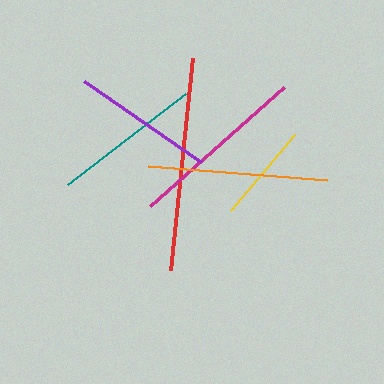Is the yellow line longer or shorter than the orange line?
The orange line is longer than the yellow line.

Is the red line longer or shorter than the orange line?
The red line is longer than the orange line.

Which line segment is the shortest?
The yellow line is the shortest at approximately 99 pixels.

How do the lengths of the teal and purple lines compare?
The teal and purple lines are approximately the same length.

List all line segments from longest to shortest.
From longest to shortest: red, magenta, orange, teal, purple, yellow.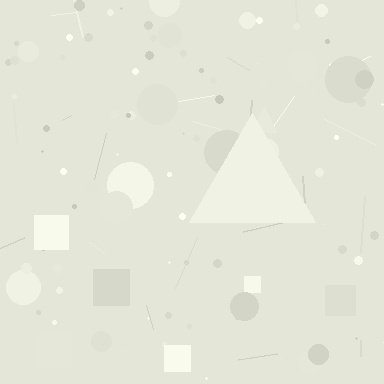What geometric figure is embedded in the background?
A triangle is embedded in the background.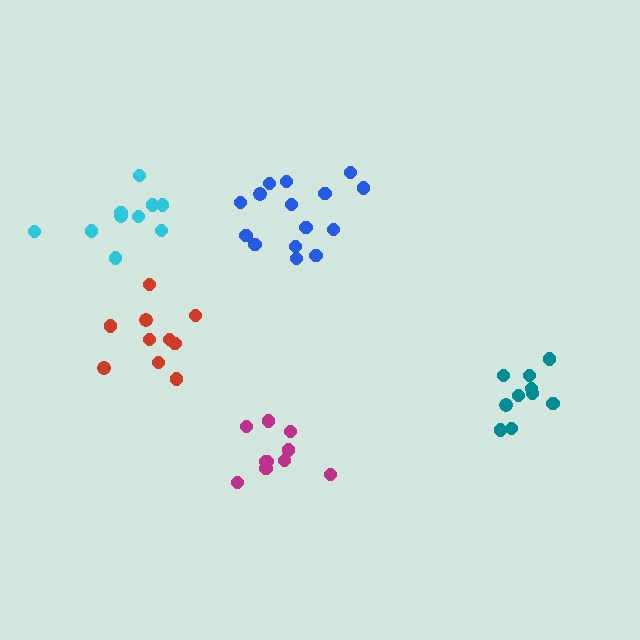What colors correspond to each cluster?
The clusters are colored: cyan, teal, blue, magenta, red.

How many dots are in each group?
Group 1: 10 dots, Group 2: 10 dots, Group 3: 15 dots, Group 4: 10 dots, Group 5: 10 dots (55 total).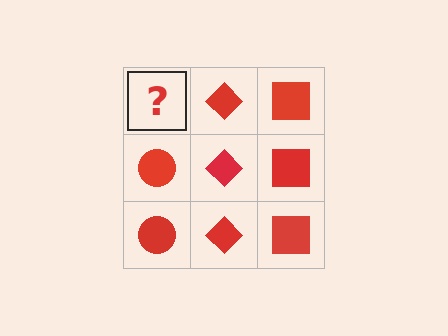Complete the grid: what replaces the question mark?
The question mark should be replaced with a red circle.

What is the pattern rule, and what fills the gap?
The rule is that each column has a consistent shape. The gap should be filled with a red circle.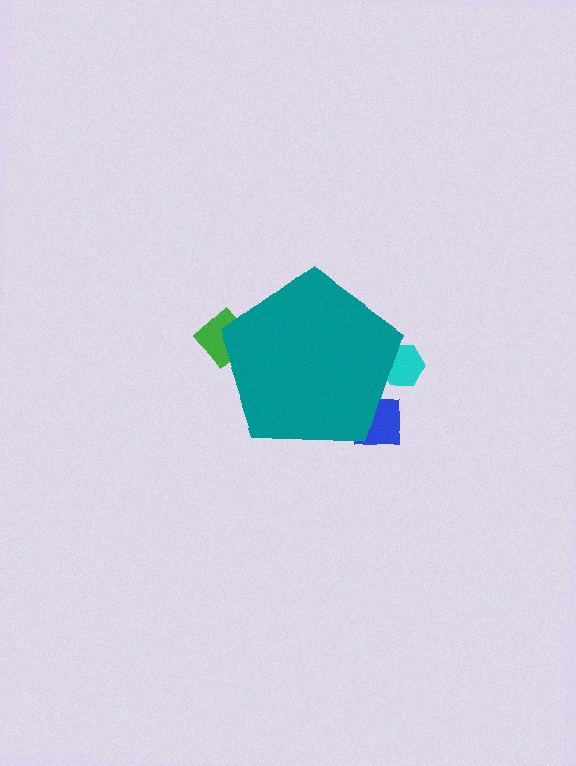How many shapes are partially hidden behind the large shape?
3 shapes are partially hidden.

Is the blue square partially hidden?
Yes, the blue square is partially hidden behind the teal pentagon.